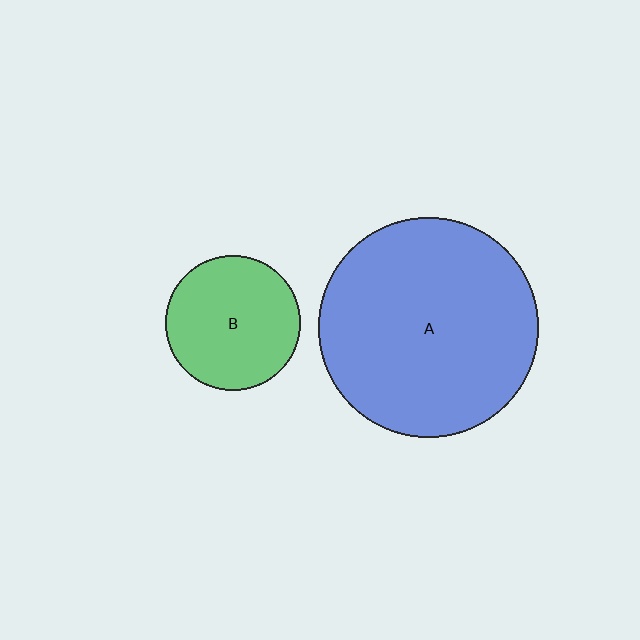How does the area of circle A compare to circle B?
Approximately 2.6 times.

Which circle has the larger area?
Circle A (blue).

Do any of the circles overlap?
No, none of the circles overlap.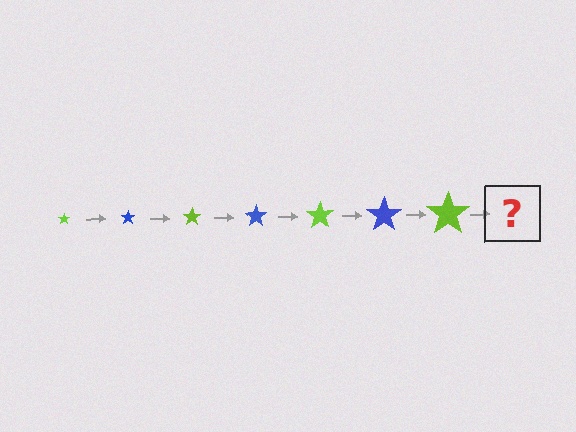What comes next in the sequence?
The next element should be a blue star, larger than the previous one.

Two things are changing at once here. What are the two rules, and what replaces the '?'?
The two rules are that the star grows larger each step and the color cycles through lime and blue. The '?' should be a blue star, larger than the previous one.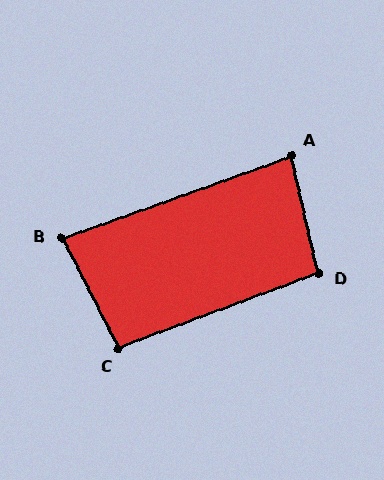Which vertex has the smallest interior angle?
B, at approximately 82 degrees.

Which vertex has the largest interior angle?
D, at approximately 98 degrees.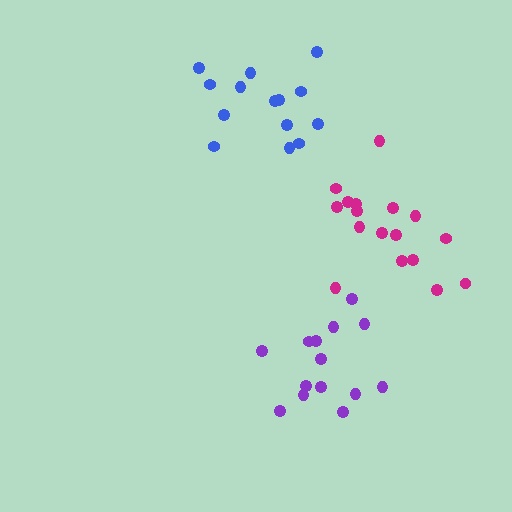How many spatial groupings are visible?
There are 3 spatial groupings.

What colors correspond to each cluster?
The clusters are colored: purple, magenta, blue.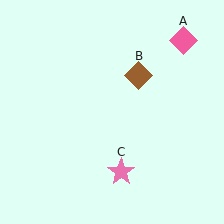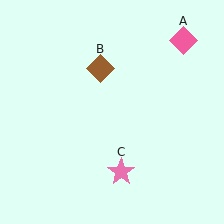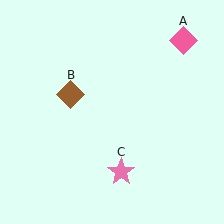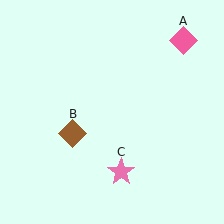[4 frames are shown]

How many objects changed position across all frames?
1 object changed position: brown diamond (object B).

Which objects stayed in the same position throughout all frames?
Pink diamond (object A) and pink star (object C) remained stationary.